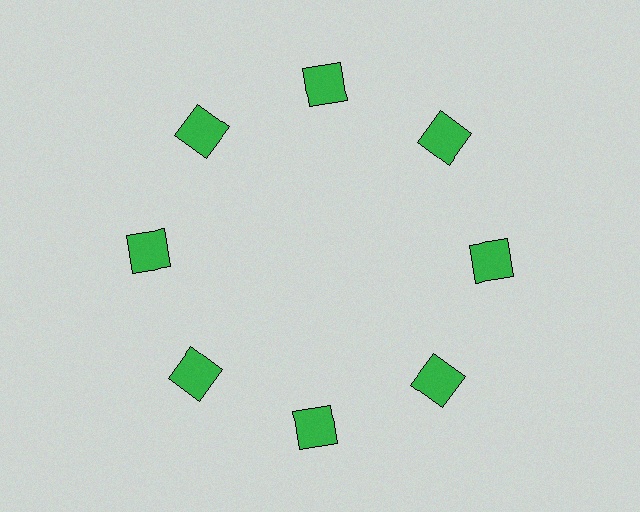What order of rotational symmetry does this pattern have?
This pattern has 8-fold rotational symmetry.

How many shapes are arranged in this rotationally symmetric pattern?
There are 8 shapes, arranged in 8 groups of 1.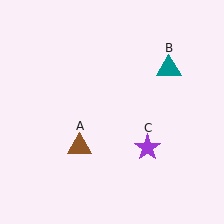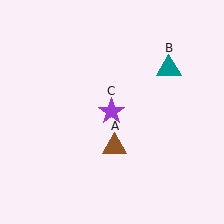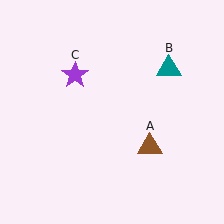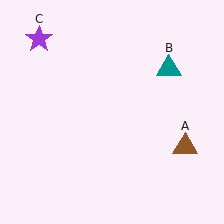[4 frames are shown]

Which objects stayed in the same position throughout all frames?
Teal triangle (object B) remained stationary.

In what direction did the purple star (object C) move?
The purple star (object C) moved up and to the left.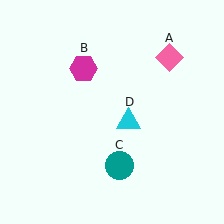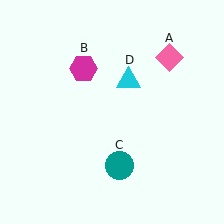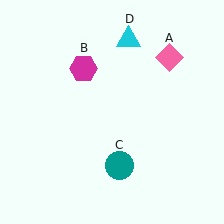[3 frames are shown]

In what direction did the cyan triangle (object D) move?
The cyan triangle (object D) moved up.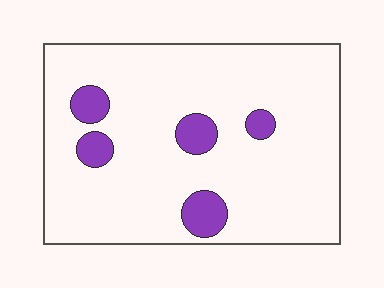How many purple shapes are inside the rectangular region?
5.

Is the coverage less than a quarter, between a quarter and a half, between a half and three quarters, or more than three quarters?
Less than a quarter.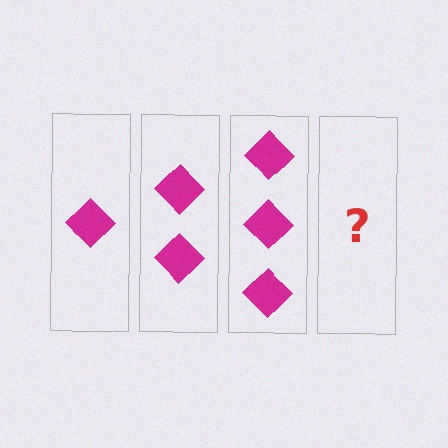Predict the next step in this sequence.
The next step is 4 diamonds.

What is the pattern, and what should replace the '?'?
The pattern is that each step adds one more diamond. The '?' should be 4 diamonds.